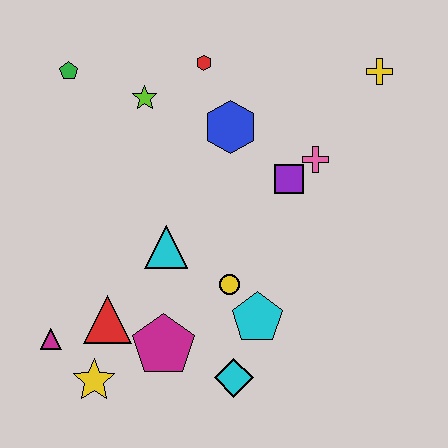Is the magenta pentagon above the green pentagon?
No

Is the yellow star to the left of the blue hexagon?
Yes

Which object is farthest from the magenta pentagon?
The yellow cross is farthest from the magenta pentagon.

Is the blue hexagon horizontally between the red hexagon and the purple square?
Yes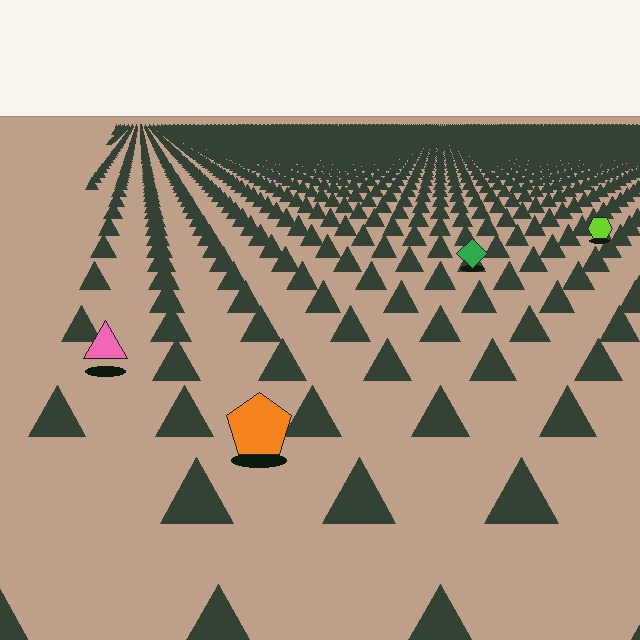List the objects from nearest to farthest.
From nearest to farthest: the orange pentagon, the pink triangle, the green diamond, the lime hexagon.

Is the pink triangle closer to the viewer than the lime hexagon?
Yes. The pink triangle is closer — you can tell from the texture gradient: the ground texture is coarser near it.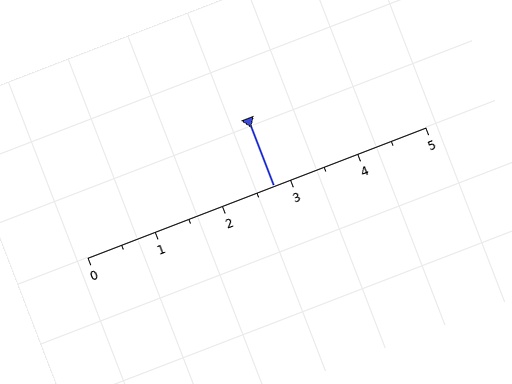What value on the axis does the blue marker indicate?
The marker indicates approximately 2.8.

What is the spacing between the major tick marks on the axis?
The major ticks are spaced 1 apart.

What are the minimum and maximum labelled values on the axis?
The axis runs from 0 to 5.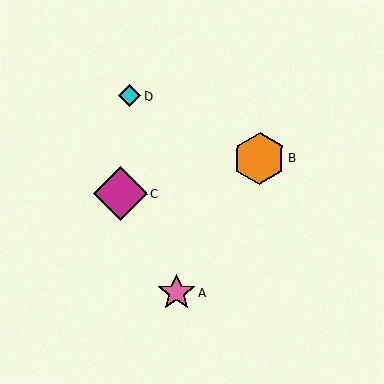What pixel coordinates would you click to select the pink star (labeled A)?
Click at (176, 292) to select the pink star A.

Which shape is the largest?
The magenta diamond (labeled C) is the largest.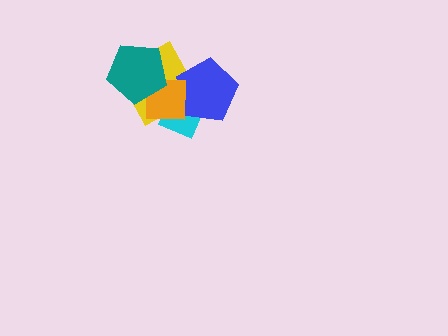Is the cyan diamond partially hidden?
Yes, it is partially covered by another shape.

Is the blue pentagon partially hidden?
Yes, it is partially covered by another shape.